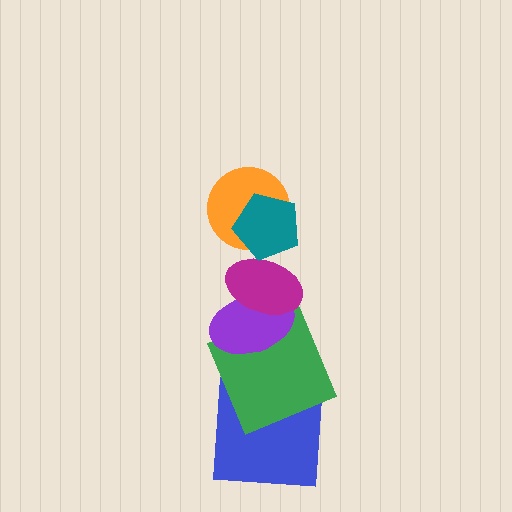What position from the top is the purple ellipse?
The purple ellipse is 4th from the top.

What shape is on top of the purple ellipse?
The magenta ellipse is on top of the purple ellipse.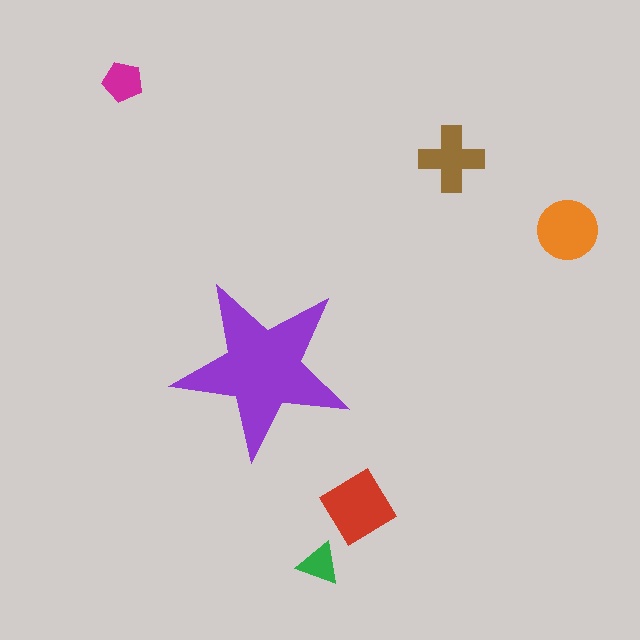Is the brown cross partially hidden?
No, the brown cross is fully visible.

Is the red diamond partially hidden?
No, the red diamond is fully visible.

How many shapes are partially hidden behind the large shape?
0 shapes are partially hidden.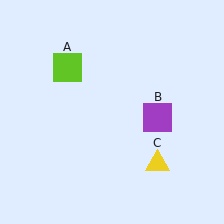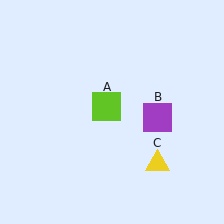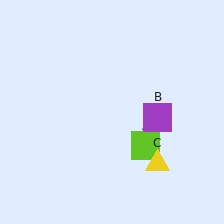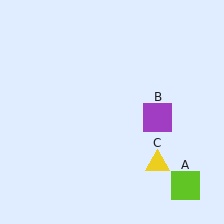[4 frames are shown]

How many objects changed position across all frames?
1 object changed position: lime square (object A).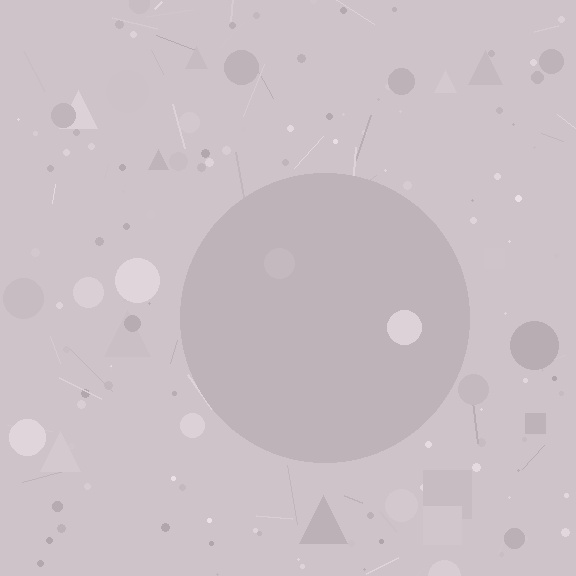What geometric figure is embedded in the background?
A circle is embedded in the background.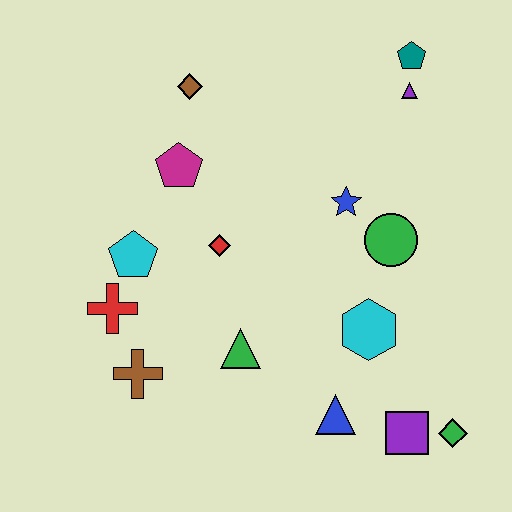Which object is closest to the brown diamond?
The magenta pentagon is closest to the brown diamond.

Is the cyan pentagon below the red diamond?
Yes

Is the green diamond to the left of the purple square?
No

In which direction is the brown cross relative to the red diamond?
The brown cross is below the red diamond.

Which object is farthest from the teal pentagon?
The brown cross is farthest from the teal pentagon.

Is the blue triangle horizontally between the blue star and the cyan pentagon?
Yes